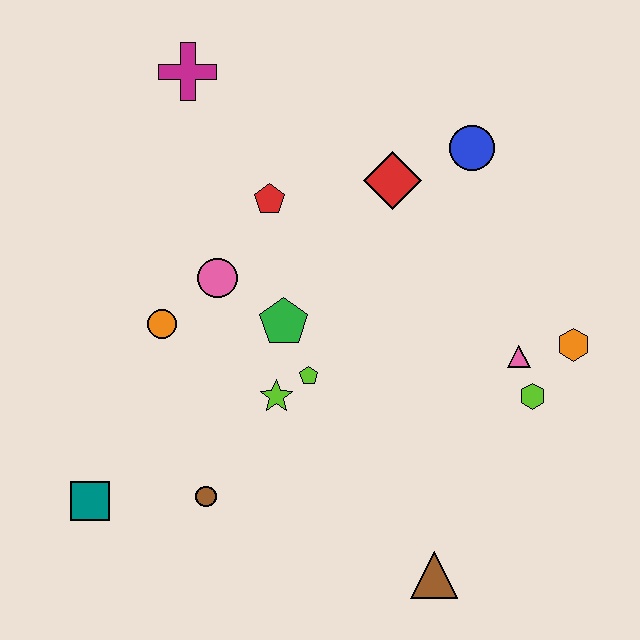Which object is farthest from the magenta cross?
The brown triangle is farthest from the magenta cross.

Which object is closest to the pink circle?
The orange circle is closest to the pink circle.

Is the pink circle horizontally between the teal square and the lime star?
Yes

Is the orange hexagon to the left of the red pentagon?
No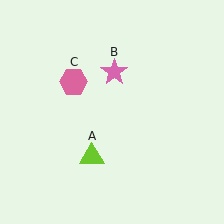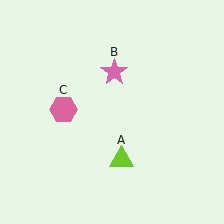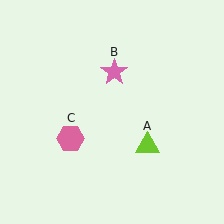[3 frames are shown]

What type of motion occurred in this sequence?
The lime triangle (object A), pink hexagon (object C) rotated counterclockwise around the center of the scene.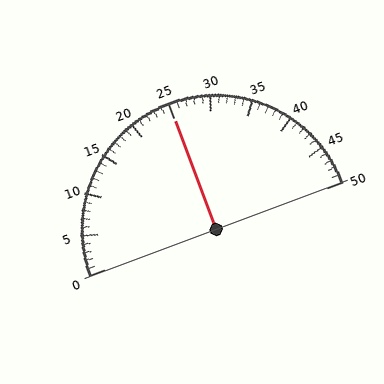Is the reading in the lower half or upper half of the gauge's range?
The reading is in the upper half of the range (0 to 50).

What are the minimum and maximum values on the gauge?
The gauge ranges from 0 to 50.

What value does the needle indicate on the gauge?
The needle indicates approximately 25.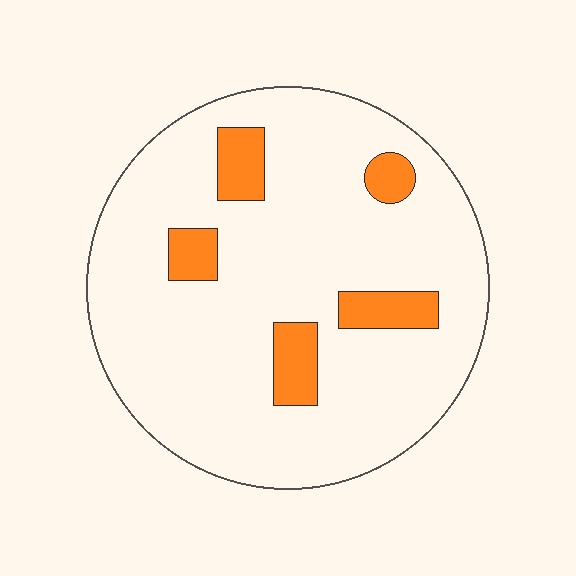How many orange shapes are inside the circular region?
5.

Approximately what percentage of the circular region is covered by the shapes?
Approximately 10%.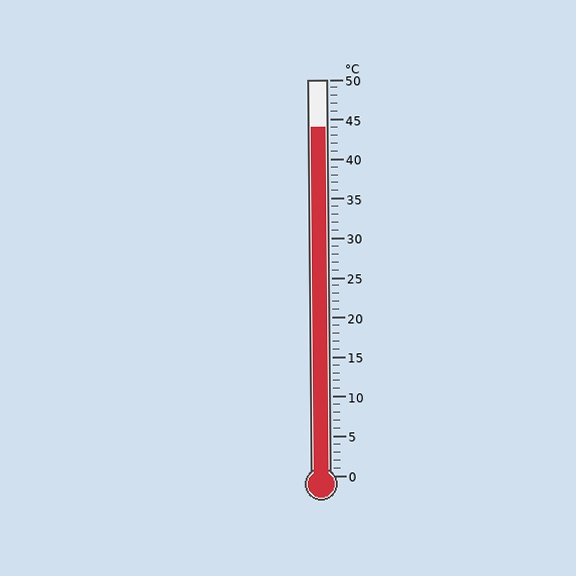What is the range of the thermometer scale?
The thermometer scale ranges from 0°C to 50°C.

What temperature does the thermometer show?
The thermometer shows approximately 44°C.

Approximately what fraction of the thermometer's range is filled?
The thermometer is filled to approximately 90% of its range.